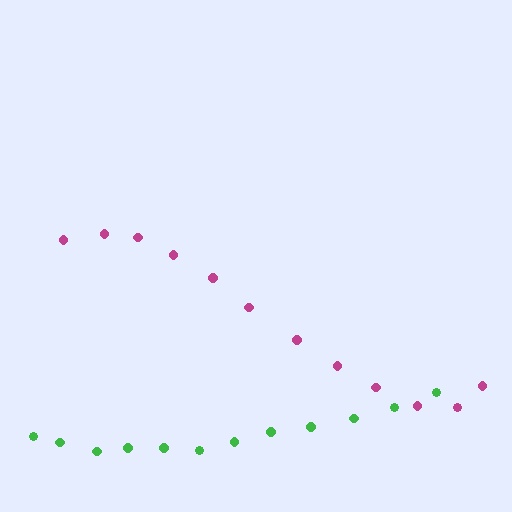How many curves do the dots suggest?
There are 2 distinct paths.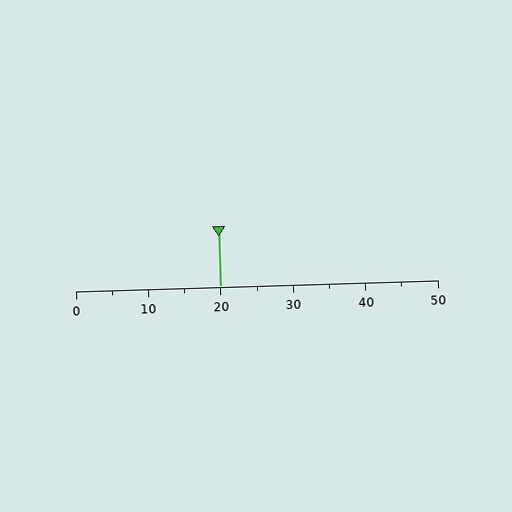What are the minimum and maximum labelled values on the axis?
The axis runs from 0 to 50.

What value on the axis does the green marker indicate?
The marker indicates approximately 20.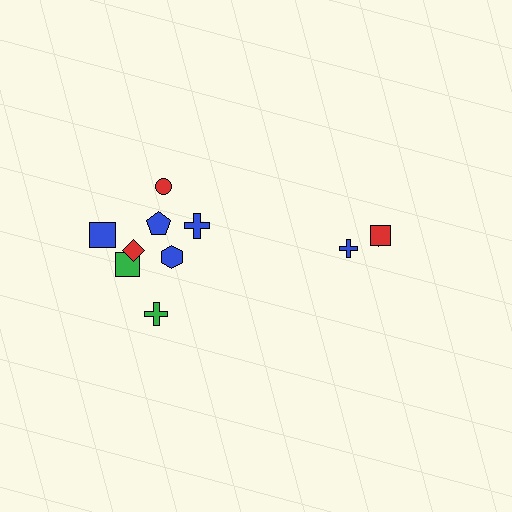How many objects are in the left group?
There are 8 objects.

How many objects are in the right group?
There are 3 objects.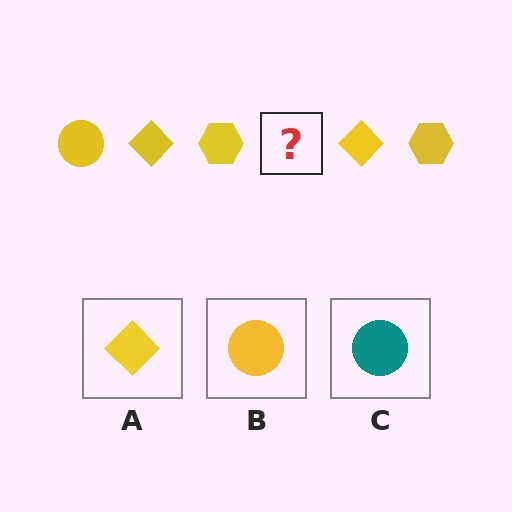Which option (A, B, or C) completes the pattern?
B.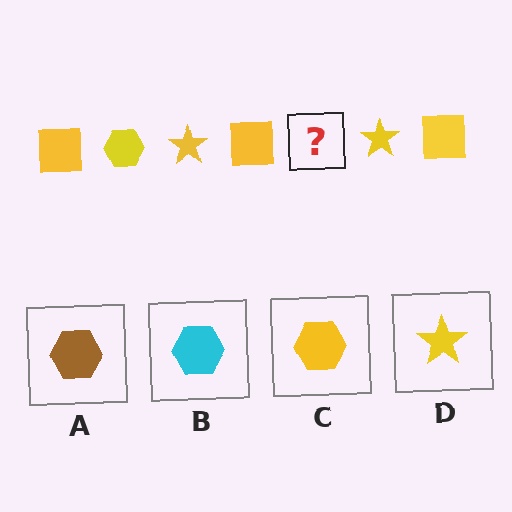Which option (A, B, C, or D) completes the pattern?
C.